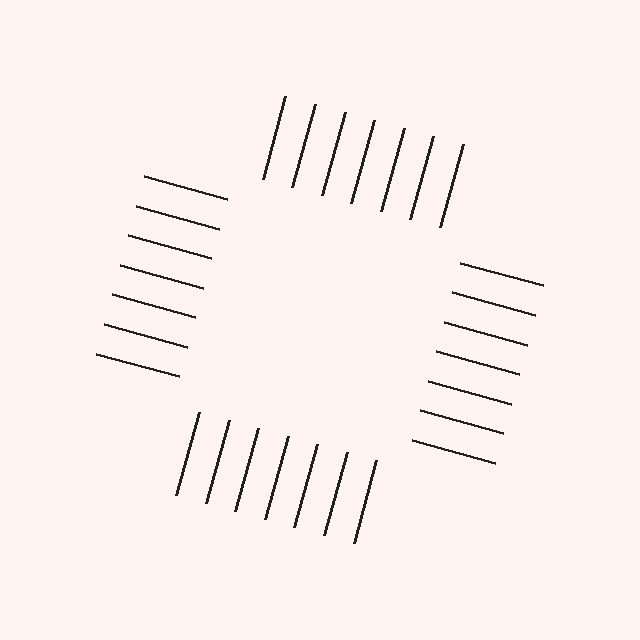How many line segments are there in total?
28 — 7 along each of the 4 edges.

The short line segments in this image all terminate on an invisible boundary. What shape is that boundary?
An illusory square — the line segments terminate on its edges but no continuous stroke is drawn.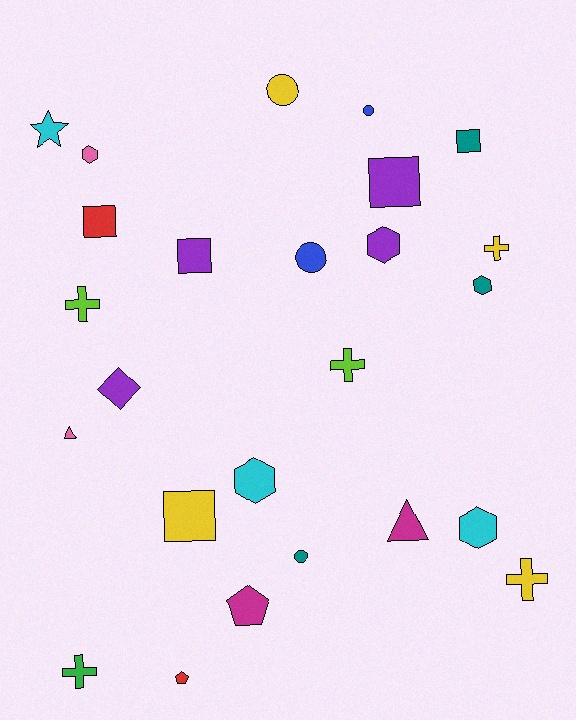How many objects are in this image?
There are 25 objects.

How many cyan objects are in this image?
There are 3 cyan objects.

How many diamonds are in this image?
There is 1 diamond.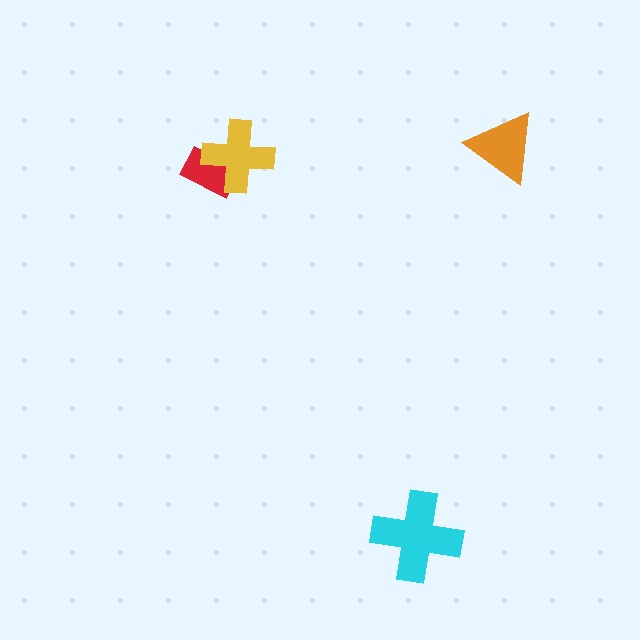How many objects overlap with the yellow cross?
1 object overlaps with the yellow cross.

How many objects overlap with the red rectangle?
1 object overlaps with the red rectangle.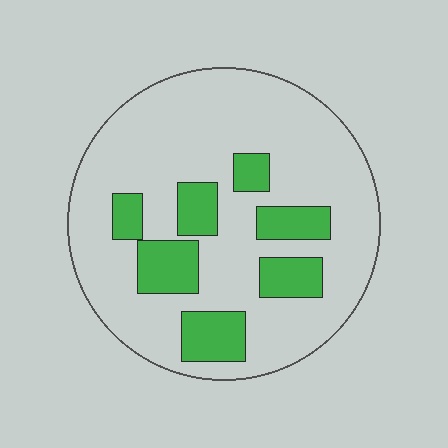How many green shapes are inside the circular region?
7.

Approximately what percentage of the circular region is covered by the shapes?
Approximately 20%.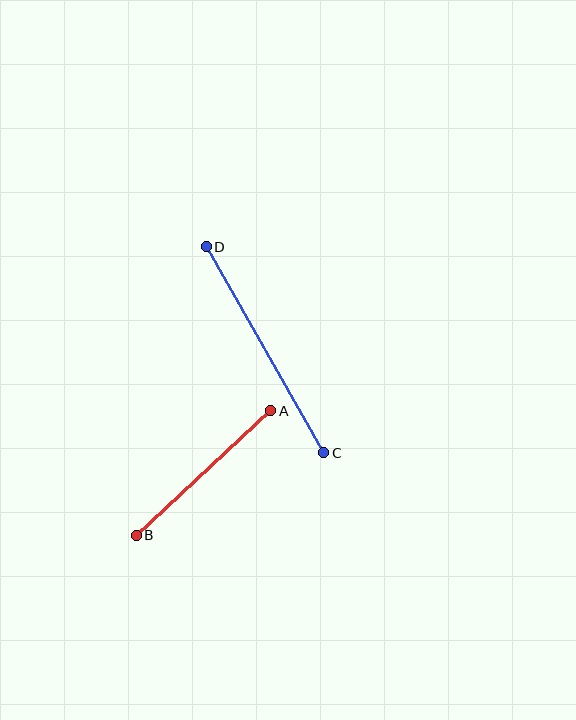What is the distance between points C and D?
The distance is approximately 237 pixels.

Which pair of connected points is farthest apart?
Points C and D are farthest apart.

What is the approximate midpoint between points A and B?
The midpoint is at approximately (203, 473) pixels.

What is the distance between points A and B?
The distance is approximately 184 pixels.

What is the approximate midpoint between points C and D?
The midpoint is at approximately (265, 350) pixels.